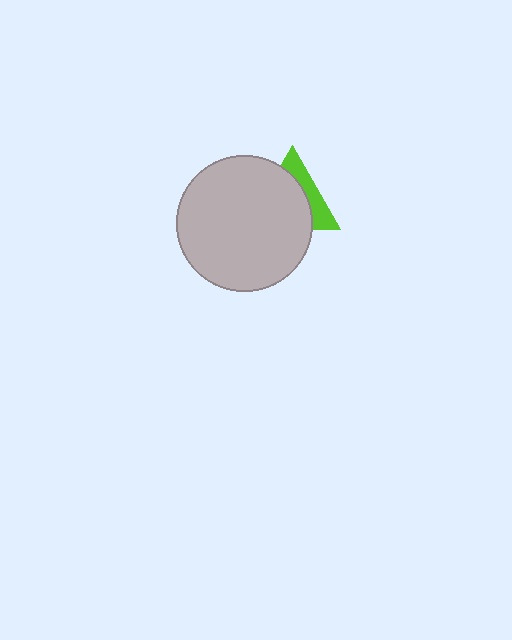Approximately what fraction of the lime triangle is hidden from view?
Roughly 66% of the lime triangle is hidden behind the light gray circle.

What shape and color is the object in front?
The object in front is a light gray circle.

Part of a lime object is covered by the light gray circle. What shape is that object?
It is a triangle.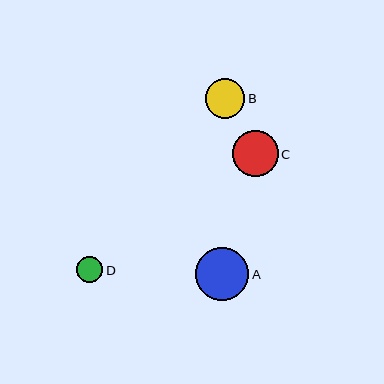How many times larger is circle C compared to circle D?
Circle C is approximately 1.7 times the size of circle D.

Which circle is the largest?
Circle A is the largest with a size of approximately 53 pixels.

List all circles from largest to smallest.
From largest to smallest: A, C, B, D.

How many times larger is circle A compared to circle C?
Circle A is approximately 1.1 times the size of circle C.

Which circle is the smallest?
Circle D is the smallest with a size of approximately 26 pixels.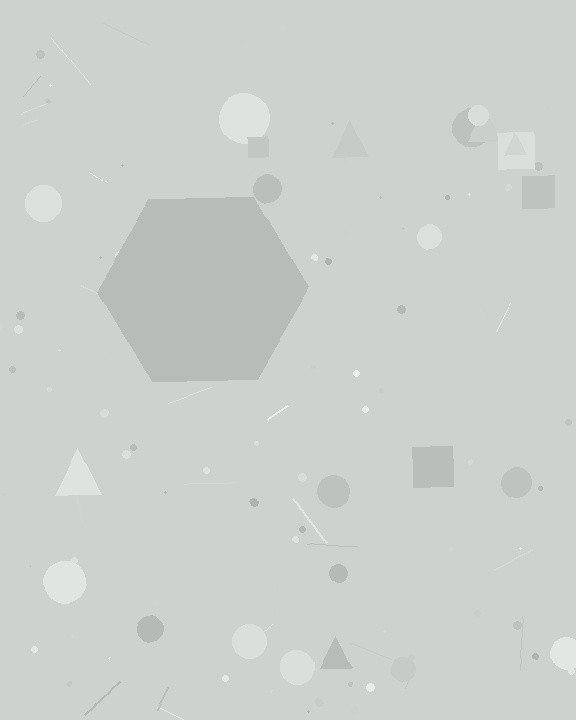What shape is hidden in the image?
A hexagon is hidden in the image.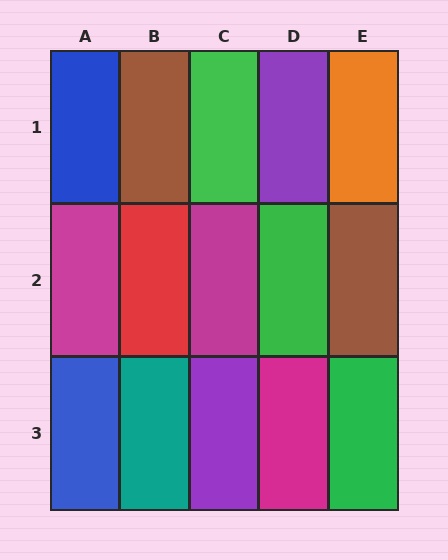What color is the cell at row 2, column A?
Magenta.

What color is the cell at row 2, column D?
Green.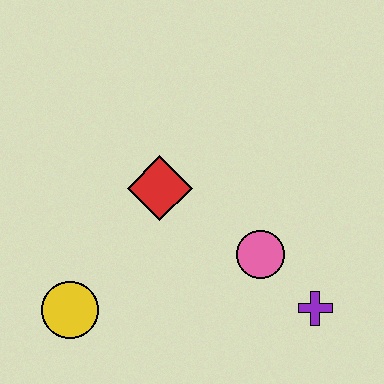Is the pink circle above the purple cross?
Yes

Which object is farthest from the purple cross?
The yellow circle is farthest from the purple cross.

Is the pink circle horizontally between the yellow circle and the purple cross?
Yes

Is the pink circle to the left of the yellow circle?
No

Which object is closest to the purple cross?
The pink circle is closest to the purple cross.